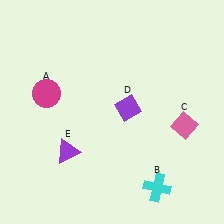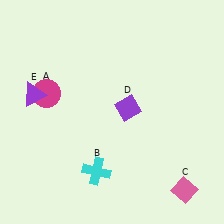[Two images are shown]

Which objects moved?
The objects that moved are: the cyan cross (B), the pink diamond (C), the purple triangle (E).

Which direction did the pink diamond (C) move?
The pink diamond (C) moved down.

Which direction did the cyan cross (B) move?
The cyan cross (B) moved left.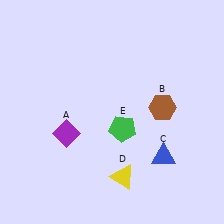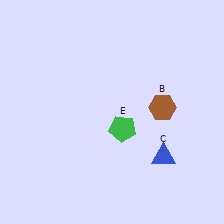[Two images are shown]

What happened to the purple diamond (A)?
The purple diamond (A) was removed in Image 2. It was in the bottom-left area of Image 1.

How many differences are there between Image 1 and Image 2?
There are 2 differences between the two images.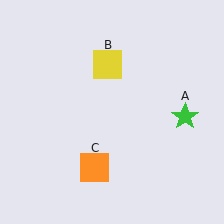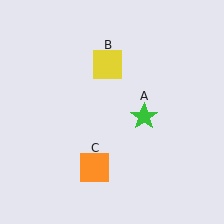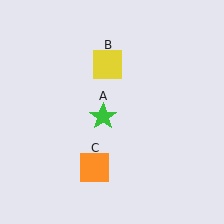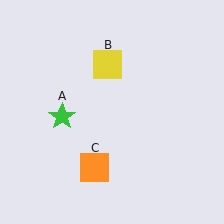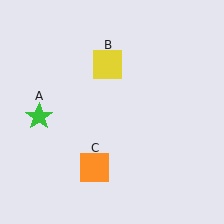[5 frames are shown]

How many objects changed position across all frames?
1 object changed position: green star (object A).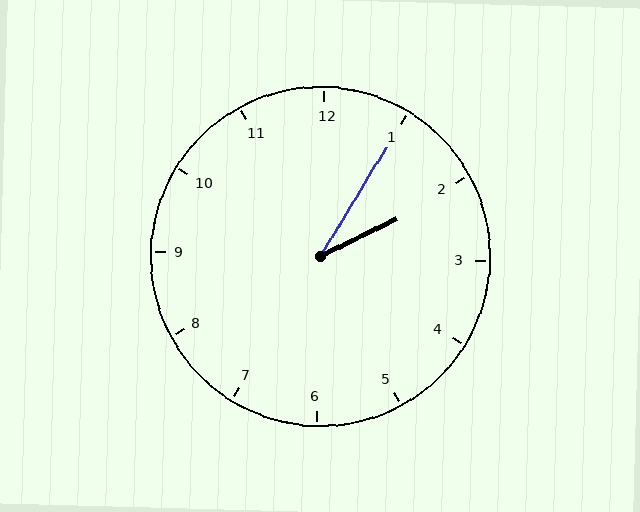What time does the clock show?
2:05.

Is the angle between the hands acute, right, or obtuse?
It is acute.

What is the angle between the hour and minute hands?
Approximately 32 degrees.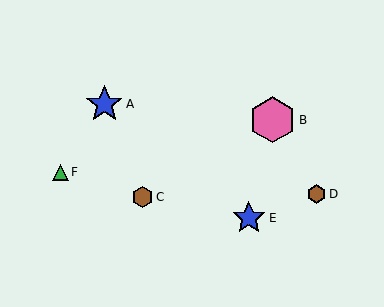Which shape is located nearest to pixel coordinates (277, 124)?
The pink hexagon (labeled B) at (273, 120) is nearest to that location.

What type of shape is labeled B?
Shape B is a pink hexagon.